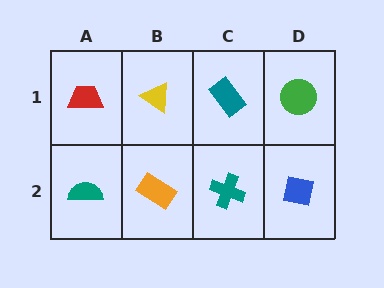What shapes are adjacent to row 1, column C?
A teal cross (row 2, column C), a yellow triangle (row 1, column B), a green circle (row 1, column D).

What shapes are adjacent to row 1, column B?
An orange rectangle (row 2, column B), a red trapezoid (row 1, column A), a teal rectangle (row 1, column C).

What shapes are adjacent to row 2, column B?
A yellow triangle (row 1, column B), a teal semicircle (row 2, column A), a teal cross (row 2, column C).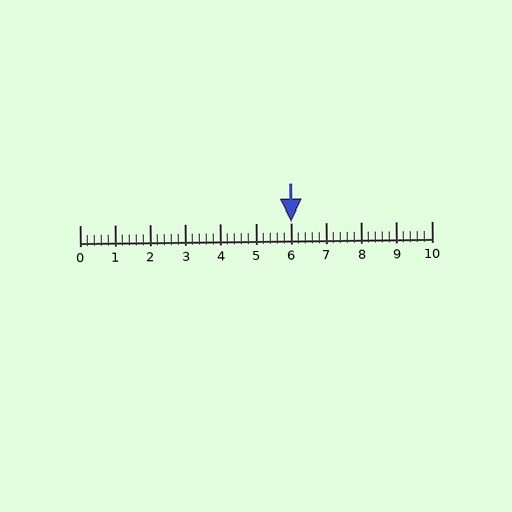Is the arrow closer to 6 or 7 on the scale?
The arrow is closer to 6.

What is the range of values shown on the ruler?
The ruler shows values from 0 to 10.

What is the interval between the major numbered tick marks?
The major tick marks are spaced 1 units apart.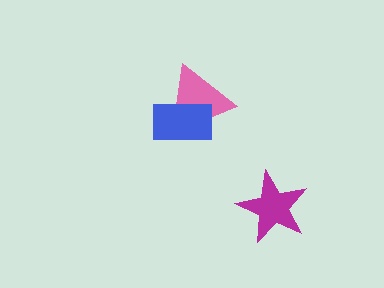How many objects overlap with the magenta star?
0 objects overlap with the magenta star.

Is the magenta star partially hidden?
No, no other shape covers it.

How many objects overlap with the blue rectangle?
1 object overlaps with the blue rectangle.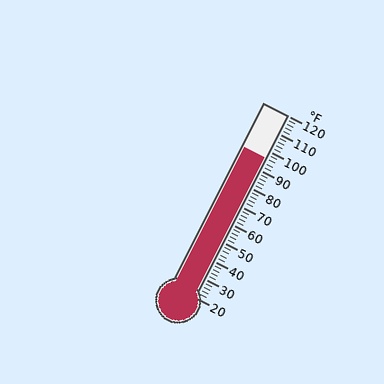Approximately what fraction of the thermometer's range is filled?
The thermometer is filled to approximately 75% of its range.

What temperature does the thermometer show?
The thermometer shows approximately 96°F.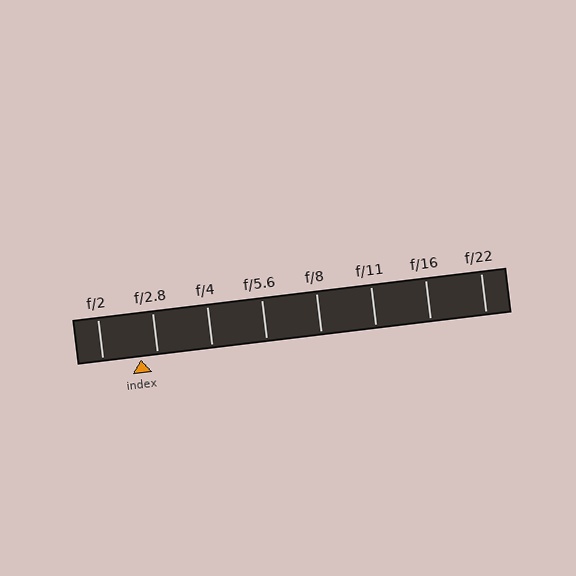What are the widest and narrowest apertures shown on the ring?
The widest aperture shown is f/2 and the narrowest is f/22.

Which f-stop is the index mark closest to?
The index mark is closest to f/2.8.